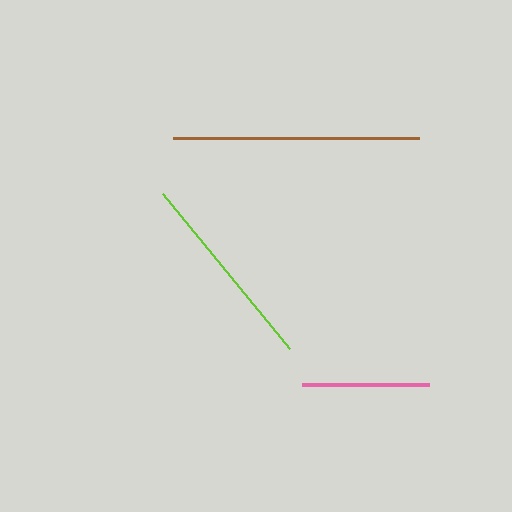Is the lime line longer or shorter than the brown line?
The brown line is longer than the lime line.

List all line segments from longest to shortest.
From longest to shortest: brown, lime, pink.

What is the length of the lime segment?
The lime segment is approximately 200 pixels long.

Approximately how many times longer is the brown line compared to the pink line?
The brown line is approximately 1.9 times the length of the pink line.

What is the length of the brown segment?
The brown segment is approximately 246 pixels long.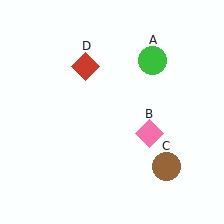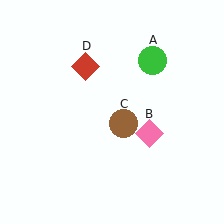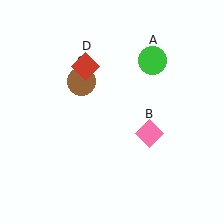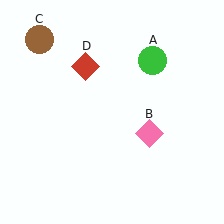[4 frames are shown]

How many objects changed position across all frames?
1 object changed position: brown circle (object C).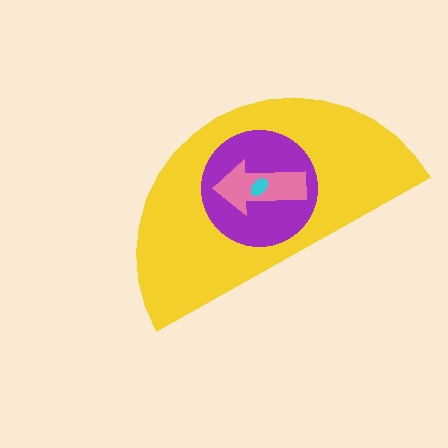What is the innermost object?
The cyan ellipse.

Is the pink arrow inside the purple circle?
Yes.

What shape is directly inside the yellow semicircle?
The purple circle.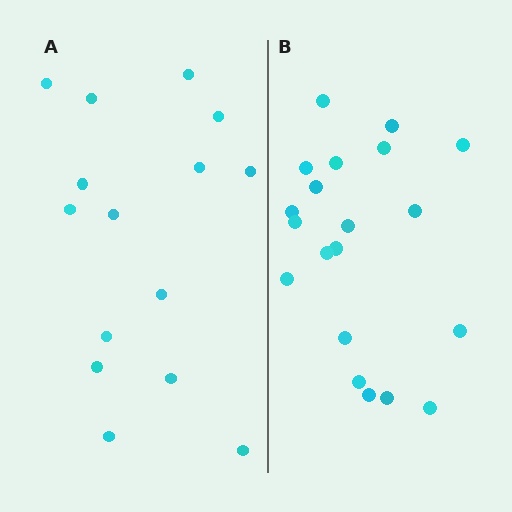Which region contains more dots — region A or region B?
Region B (the right region) has more dots.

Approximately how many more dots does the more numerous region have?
Region B has about 5 more dots than region A.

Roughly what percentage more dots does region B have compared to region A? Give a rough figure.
About 35% more.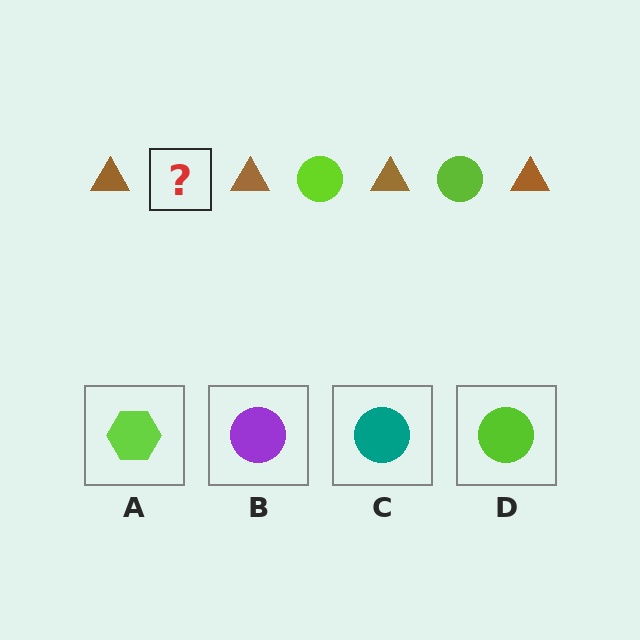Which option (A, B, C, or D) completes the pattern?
D.